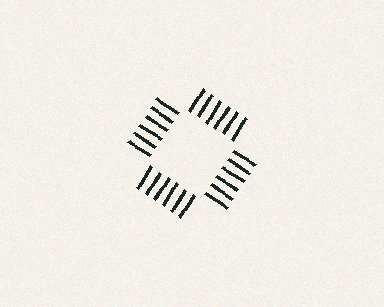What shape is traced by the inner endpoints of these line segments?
An illusory square — the line segments terminate on its edges but no continuous stroke is drawn.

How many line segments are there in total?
24 — 6 along each of the 4 edges.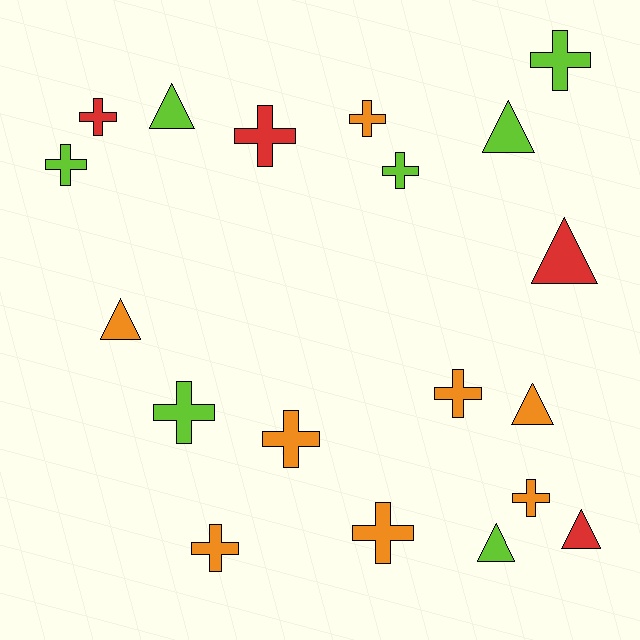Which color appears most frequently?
Orange, with 8 objects.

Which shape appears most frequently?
Cross, with 12 objects.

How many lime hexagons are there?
There are no lime hexagons.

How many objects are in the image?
There are 19 objects.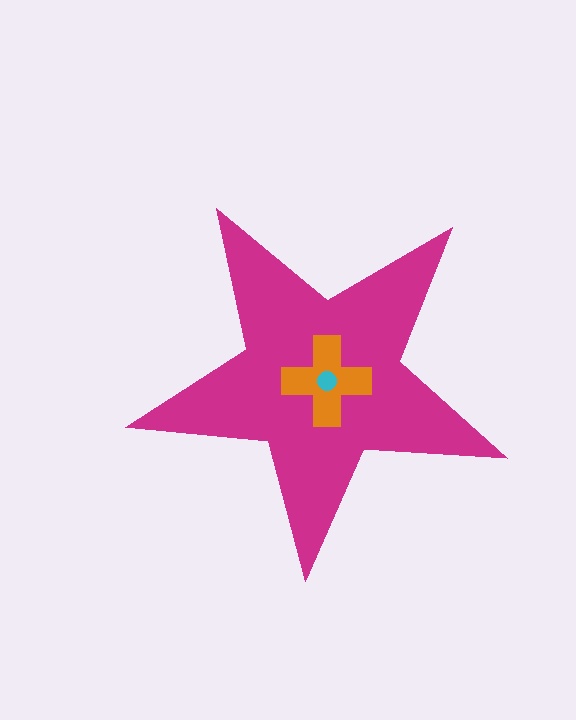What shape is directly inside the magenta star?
The orange cross.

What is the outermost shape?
The magenta star.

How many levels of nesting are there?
3.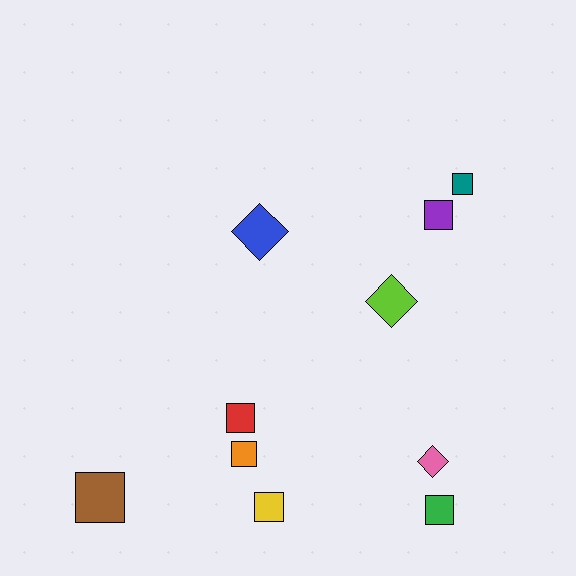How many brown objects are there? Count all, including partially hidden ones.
There is 1 brown object.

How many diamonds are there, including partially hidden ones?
There are 3 diamonds.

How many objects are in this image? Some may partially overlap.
There are 10 objects.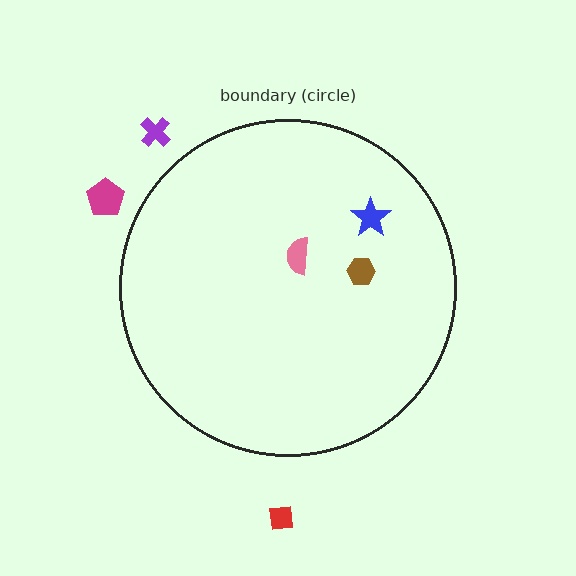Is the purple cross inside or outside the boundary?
Outside.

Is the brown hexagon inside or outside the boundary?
Inside.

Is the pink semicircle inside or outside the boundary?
Inside.